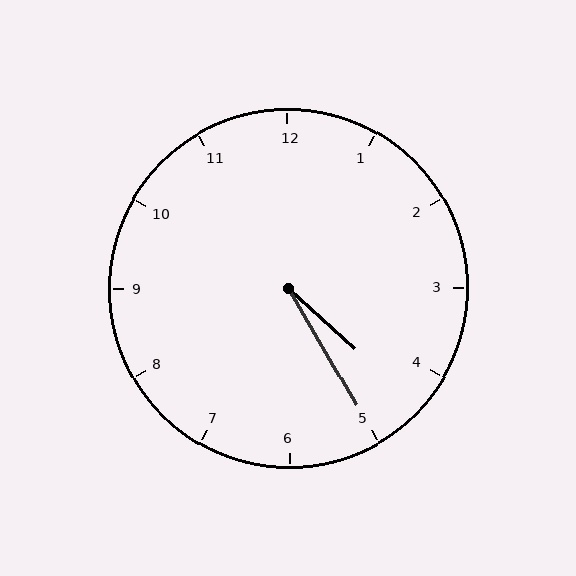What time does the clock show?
4:25.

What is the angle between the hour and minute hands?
Approximately 18 degrees.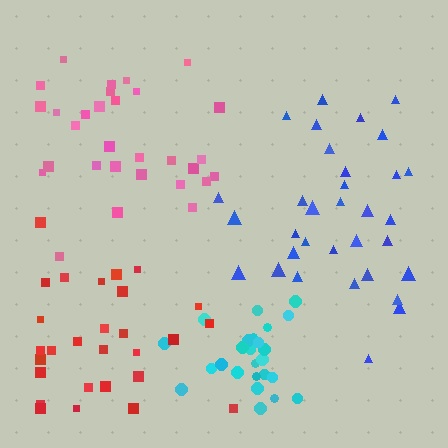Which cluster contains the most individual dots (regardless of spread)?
Blue (33).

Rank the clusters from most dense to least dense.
cyan, pink, blue, red.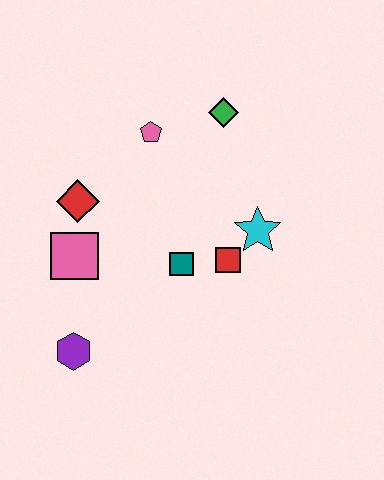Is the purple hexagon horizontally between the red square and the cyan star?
No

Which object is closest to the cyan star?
The red square is closest to the cyan star.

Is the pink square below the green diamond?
Yes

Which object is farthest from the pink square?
The green diamond is farthest from the pink square.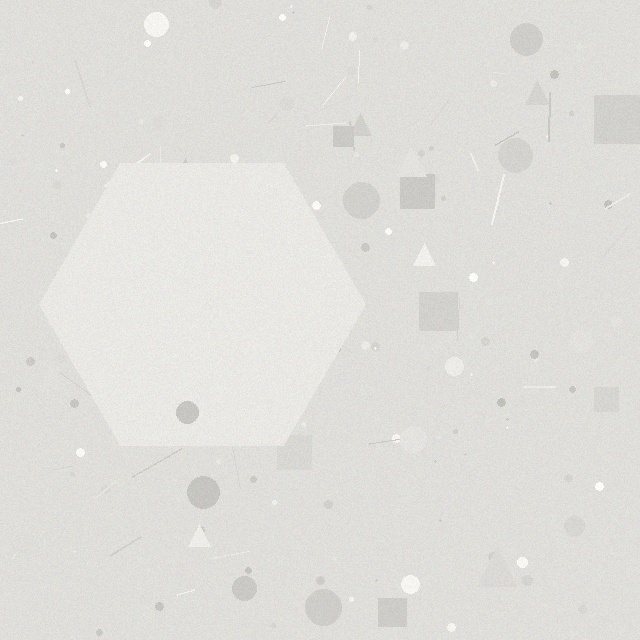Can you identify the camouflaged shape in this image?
The camouflaged shape is a hexagon.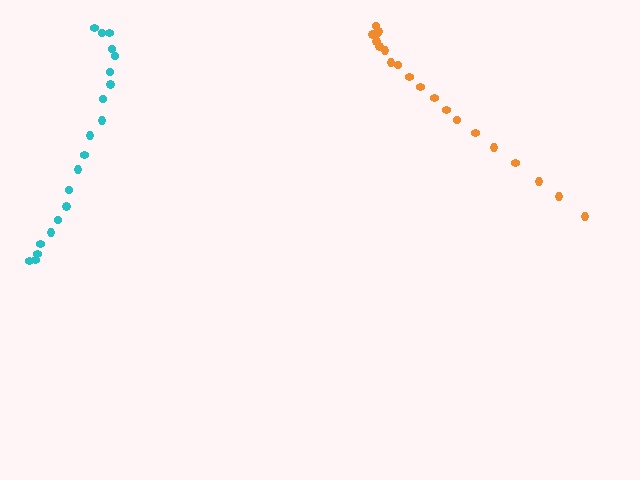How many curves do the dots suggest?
There are 2 distinct paths.